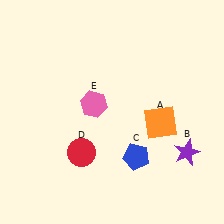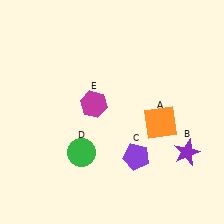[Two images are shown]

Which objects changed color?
C changed from blue to purple. D changed from red to green. E changed from pink to magenta.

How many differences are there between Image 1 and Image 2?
There are 3 differences between the two images.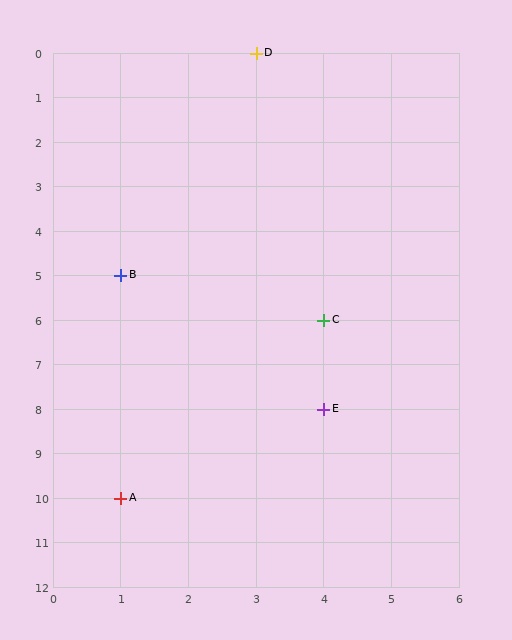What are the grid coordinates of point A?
Point A is at grid coordinates (1, 10).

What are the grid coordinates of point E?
Point E is at grid coordinates (4, 8).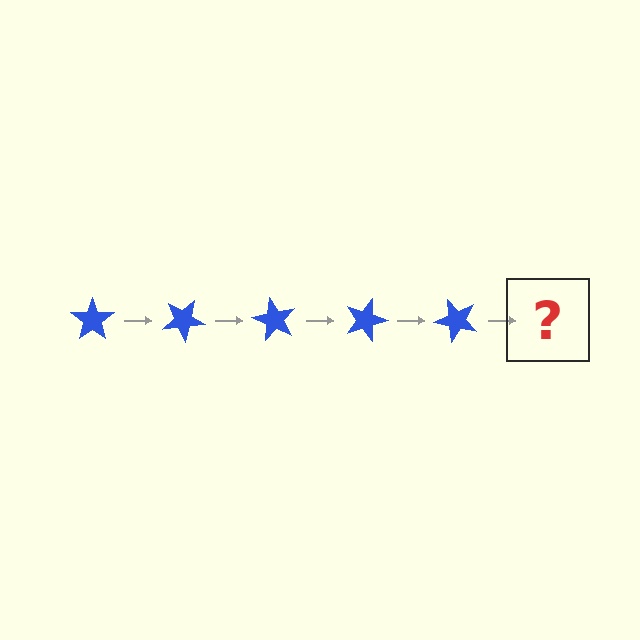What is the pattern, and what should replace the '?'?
The pattern is that the star rotates 30 degrees each step. The '?' should be a blue star rotated 150 degrees.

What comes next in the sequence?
The next element should be a blue star rotated 150 degrees.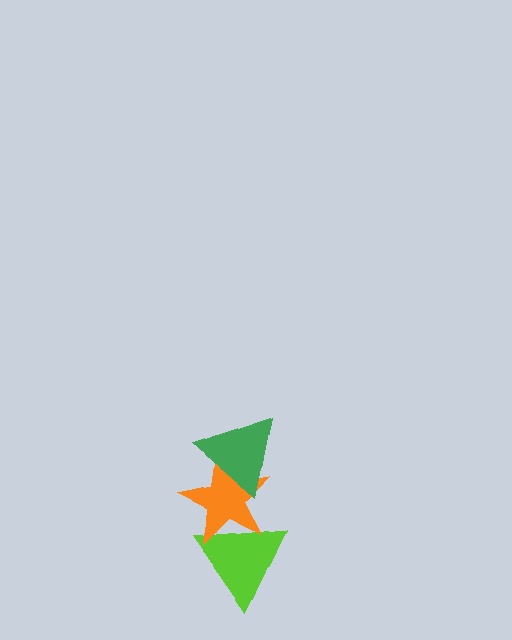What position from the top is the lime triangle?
The lime triangle is 3rd from the top.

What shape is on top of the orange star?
The green triangle is on top of the orange star.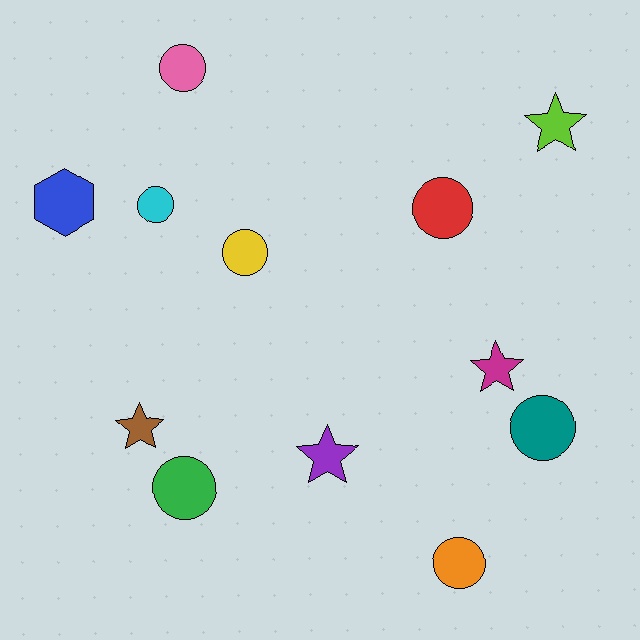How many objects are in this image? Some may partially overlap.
There are 12 objects.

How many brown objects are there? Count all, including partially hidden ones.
There is 1 brown object.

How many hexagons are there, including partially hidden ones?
There is 1 hexagon.